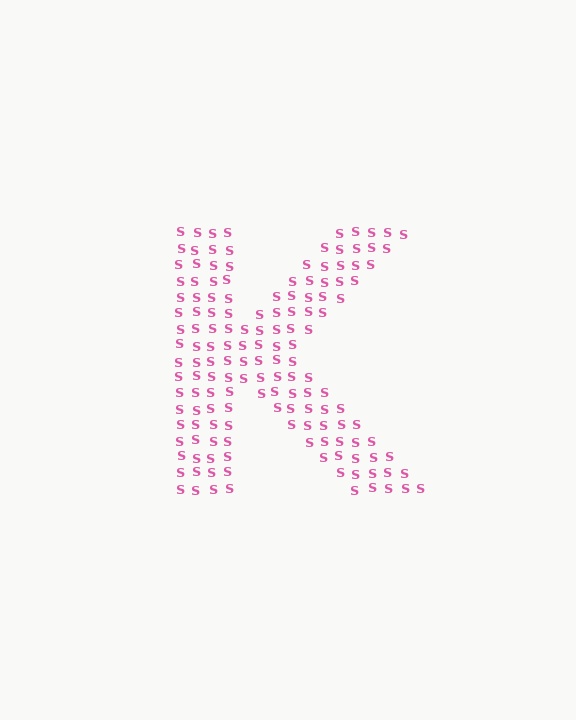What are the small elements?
The small elements are letter S's.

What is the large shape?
The large shape is the letter K.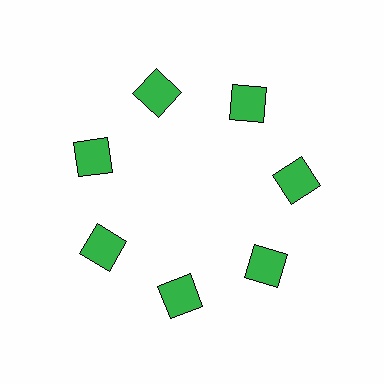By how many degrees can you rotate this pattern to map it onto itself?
The pattern maps onto itself every 51 degrees of rotation.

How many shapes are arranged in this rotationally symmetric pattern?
There are 7 shapes, arranged in 7 groups of 1.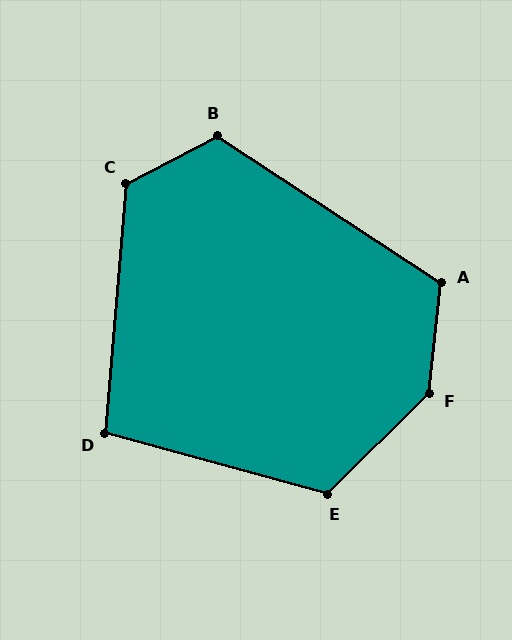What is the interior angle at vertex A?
Approximately 118 degrees (obtuse).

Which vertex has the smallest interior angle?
D, at approximately 101 degrees.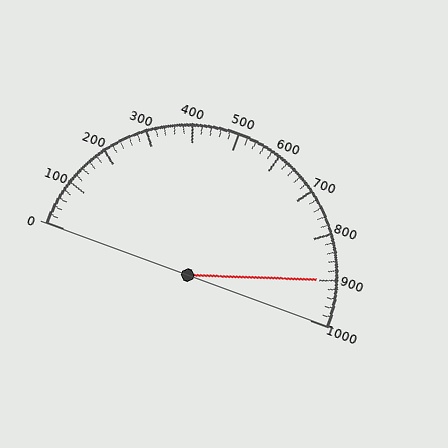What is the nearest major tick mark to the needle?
The nearest major tick mark is 900.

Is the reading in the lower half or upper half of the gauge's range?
The reading is in the upper half of the range (0 to 1000).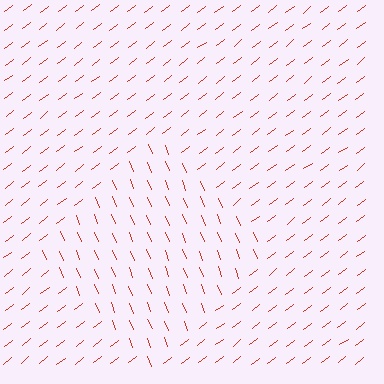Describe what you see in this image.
The image is filled with small red line segments. A diamond region in the image has lines oriented differently from the surrounding lines, creating a visible texture boundary.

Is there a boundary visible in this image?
Yes, there is a texture boundary formed by a change in line orientation.